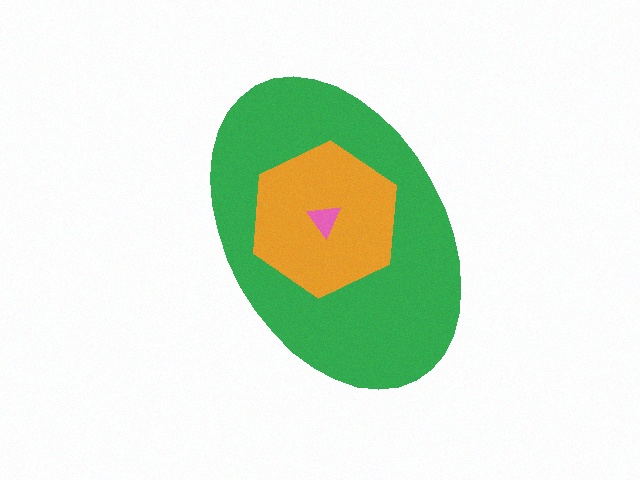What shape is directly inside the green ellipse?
The orange hexagon.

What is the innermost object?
The pink triangle.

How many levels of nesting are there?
3.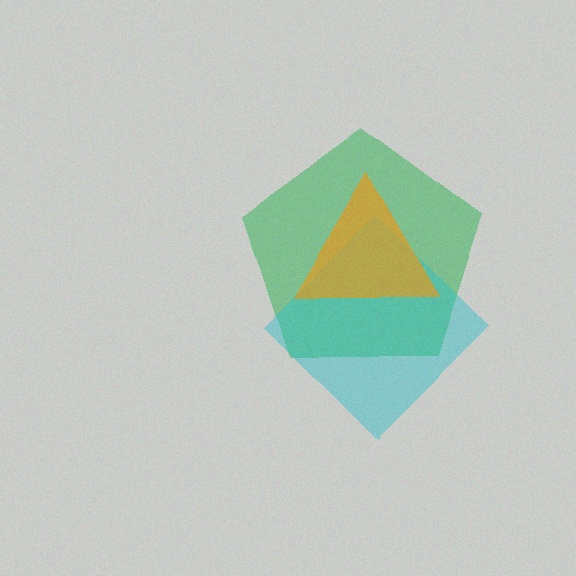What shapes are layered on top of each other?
The layered shapes are: a green pentagon, a cyan diamond, an orange triangle.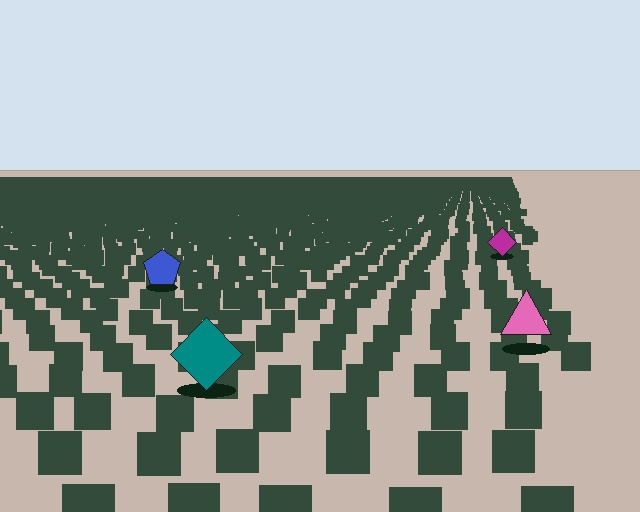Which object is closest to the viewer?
The teal diamond is closest. The texture marks near it are larger and more spread out.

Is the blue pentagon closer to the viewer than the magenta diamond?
Yes. The blue pentagon is closer — you can tell from the texture gradient: the ground texture is coarser near it.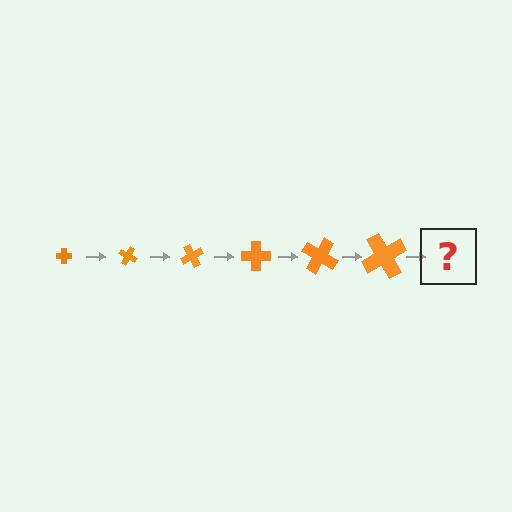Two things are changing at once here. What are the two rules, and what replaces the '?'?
The two rules are that the cross grows larger each step and it rotates 30 degrees each step. The '?' should be a cross, larger than the previous one and rotated 180 degrees from the start.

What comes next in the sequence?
The next element should be a cross, larger than the previous one and rotated 180 degrees from the start.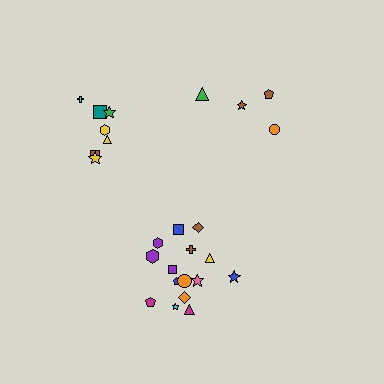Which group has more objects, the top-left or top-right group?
The top-left group.